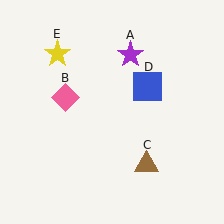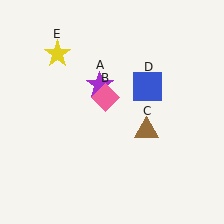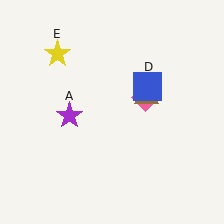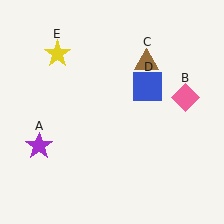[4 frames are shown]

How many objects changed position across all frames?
3 objects changed position: purple star (object A), pink diamond (object B), brown triangle (object C).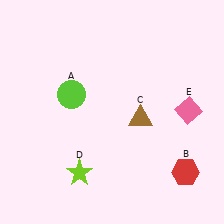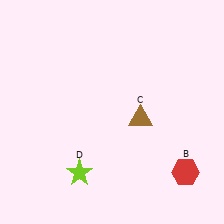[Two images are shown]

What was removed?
The pink diamond (E), the lime circle (A) were removed in Image 2.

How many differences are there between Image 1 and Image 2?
There are 2 differences between the two images.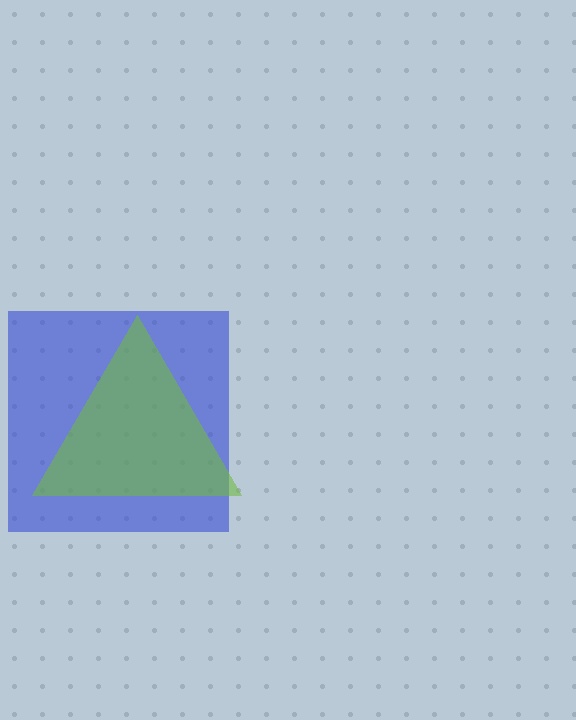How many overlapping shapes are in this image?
There are 2 overlapping shapes in the image.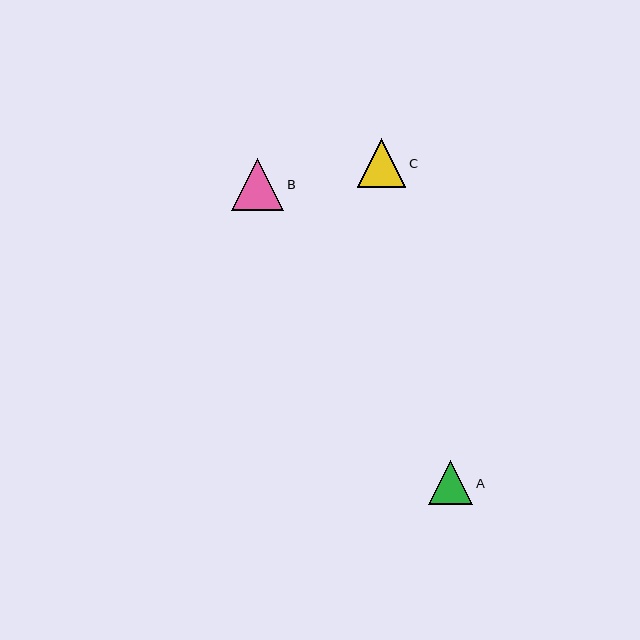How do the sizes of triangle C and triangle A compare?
Triangle C and triangle A are approximately the same size.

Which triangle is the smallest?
Triangle A is the smallest with a size of approximately 44 pixels.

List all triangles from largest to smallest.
From largest to smallest: B, C, A.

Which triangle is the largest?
Triangle B is the largest with a size of approximately 52 pixels.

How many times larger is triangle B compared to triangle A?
Triangle B is approximately 1.2 times the size of triangle A.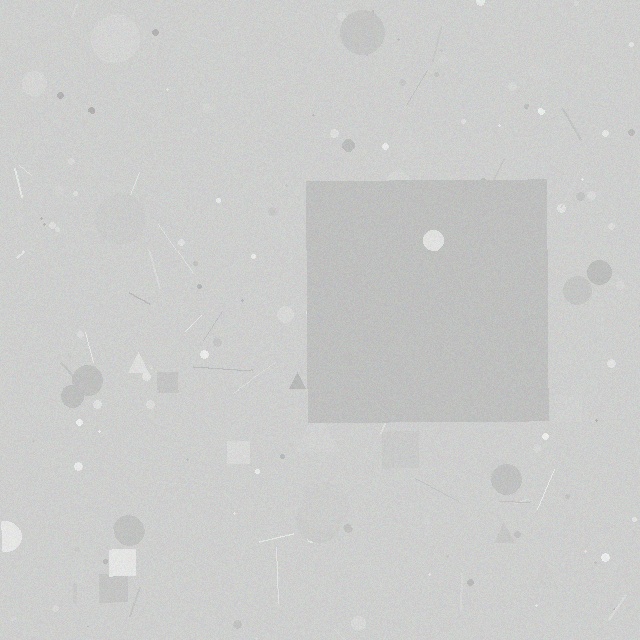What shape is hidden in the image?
A square is hidden in the image.